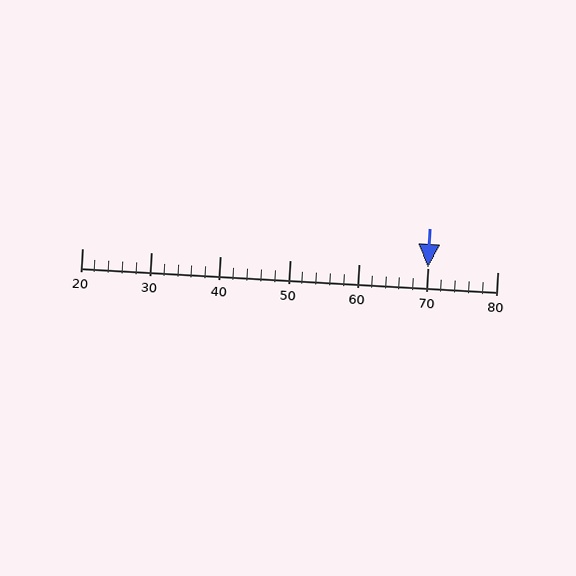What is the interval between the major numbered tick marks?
The major tick marks are spaced 10 units apart.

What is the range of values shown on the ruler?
The ruler shows values from 20 to 80.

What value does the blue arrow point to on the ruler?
The blue arrow points to approximately 70.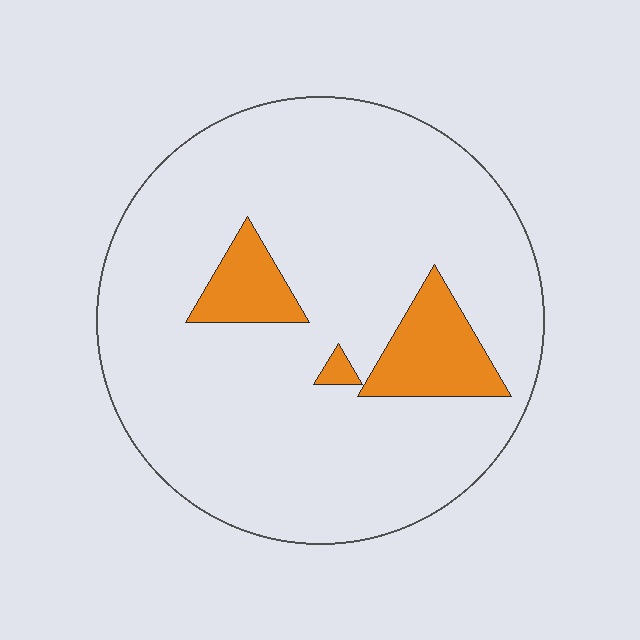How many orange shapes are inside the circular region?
3.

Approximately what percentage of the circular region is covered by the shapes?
Approximately 10%.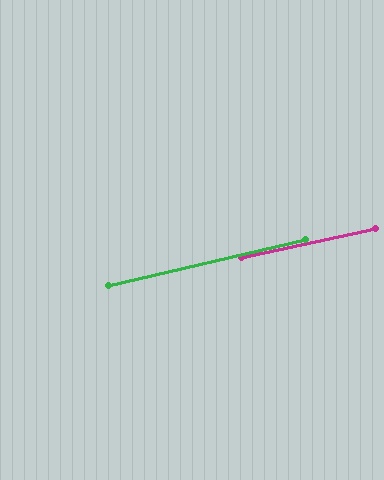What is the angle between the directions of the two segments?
Approximately 1 degree.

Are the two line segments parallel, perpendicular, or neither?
Parallel — their directions differ by only 0.6°.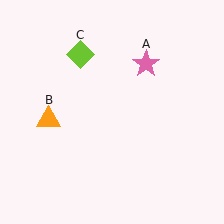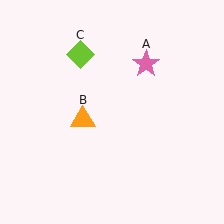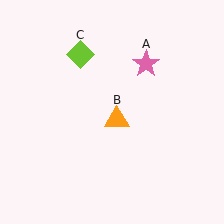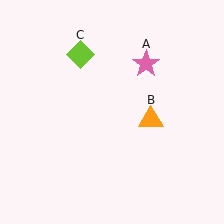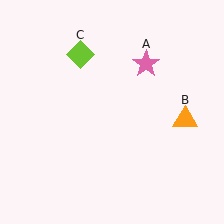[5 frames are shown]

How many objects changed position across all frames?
1 object changed position: orange triangle (object B).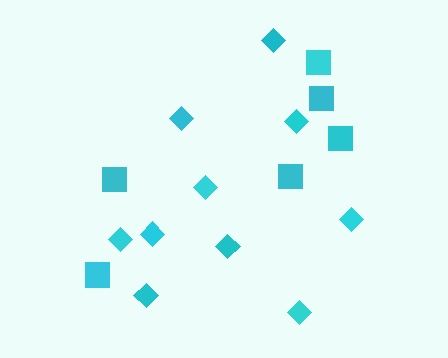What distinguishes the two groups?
There are 2 groups: one group of diamonds (10) and one group of squares (6).